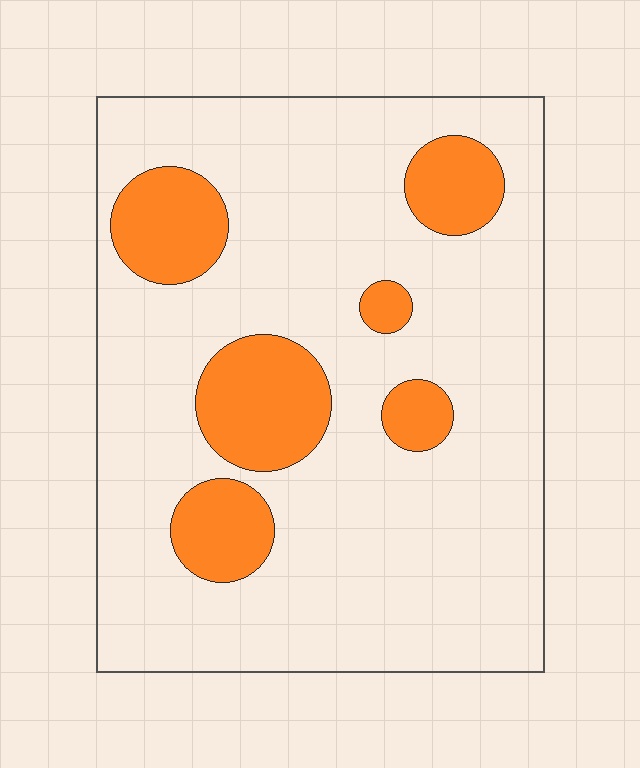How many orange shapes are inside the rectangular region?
6.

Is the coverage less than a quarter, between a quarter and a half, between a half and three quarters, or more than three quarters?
Less than a quarter.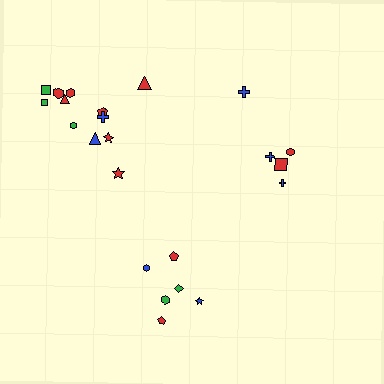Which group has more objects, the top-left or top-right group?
The top-left group.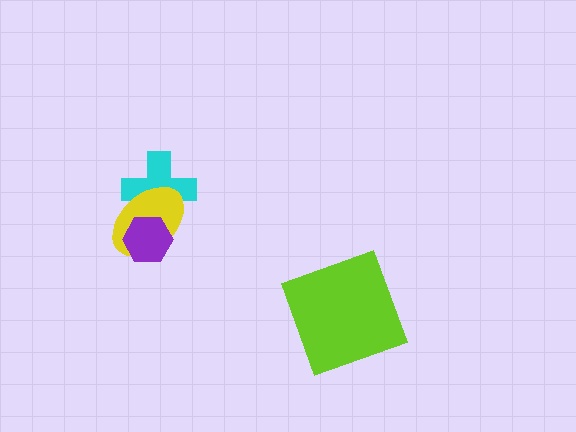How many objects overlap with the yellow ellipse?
2 objects overlap with the yellow ellipse.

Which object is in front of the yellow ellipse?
The purple hexagon is in front of the yellow ellipse.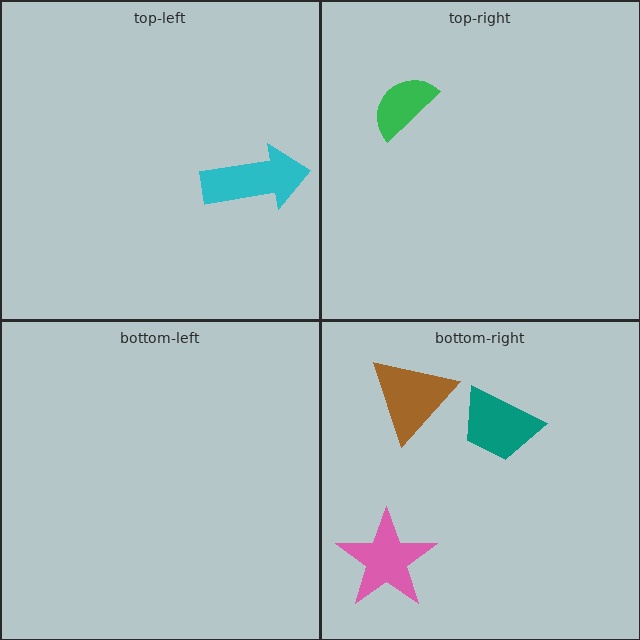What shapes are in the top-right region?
The green semicircle.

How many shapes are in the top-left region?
1.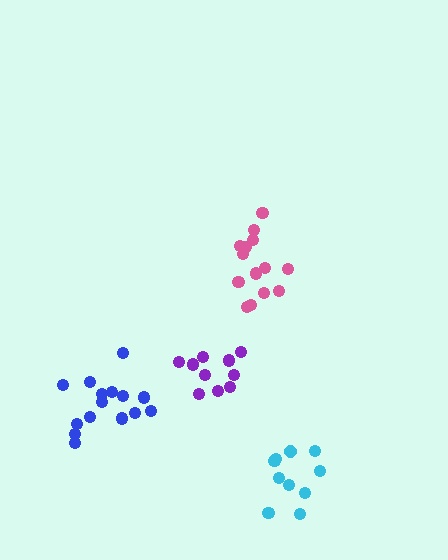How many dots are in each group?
Group 1: 14 dots, Group 2: 11 dots, Group 3: 10 dots, Group 4: 15 dots (50 total).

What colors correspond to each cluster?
The clusters are colored: pink, purple, cyan, blue.